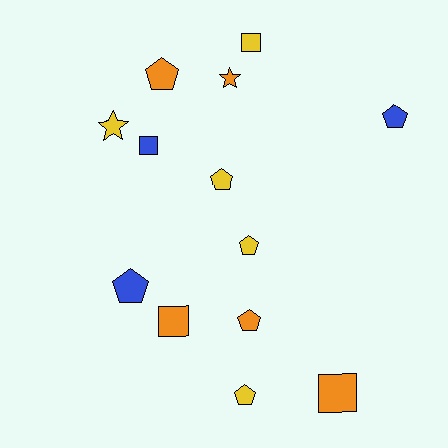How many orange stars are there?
There is 1 orange star.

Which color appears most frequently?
Orange, with 5 objects.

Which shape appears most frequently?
Pentagon, with 7 objects.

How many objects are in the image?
There are 13 objects.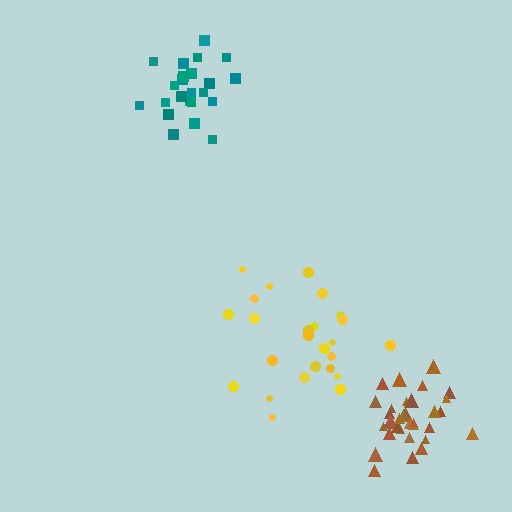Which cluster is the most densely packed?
Brown.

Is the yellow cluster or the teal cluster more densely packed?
Teal.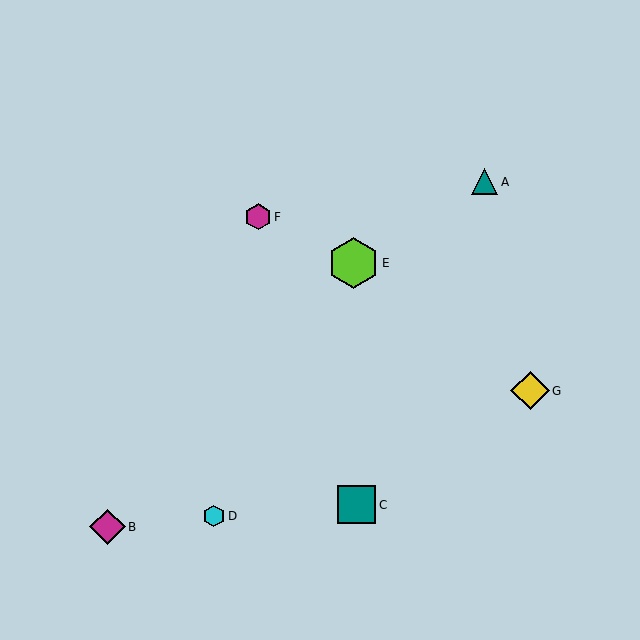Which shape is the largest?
The lime hexagon (labeled E) is the largest.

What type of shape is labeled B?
Shape B is a magenta diamond.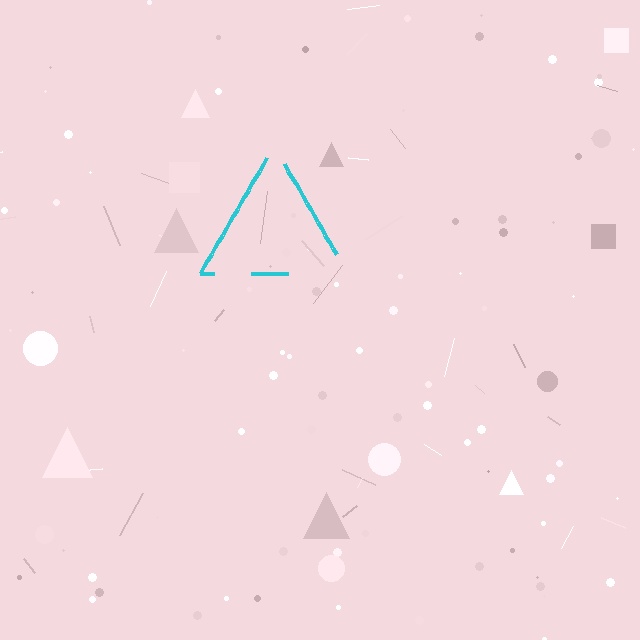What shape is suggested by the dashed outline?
The dashed outline suggests a triangle.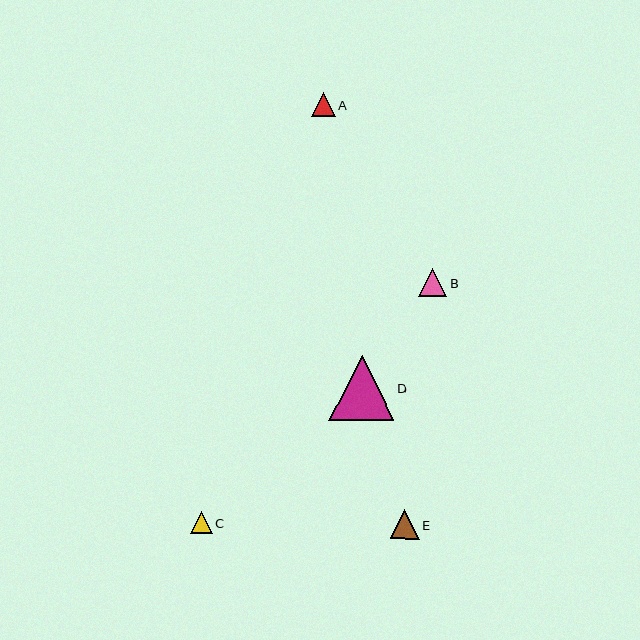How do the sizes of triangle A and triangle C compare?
Triangle A and triangle C are approximately the same size.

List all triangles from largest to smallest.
From largest to smallest: D, E, B, A, C.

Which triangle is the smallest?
Triangle C is the smallest with a size of approximately 22 pixels.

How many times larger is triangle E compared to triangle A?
Triangle E is approximately 1.2 times the size of triangle A.